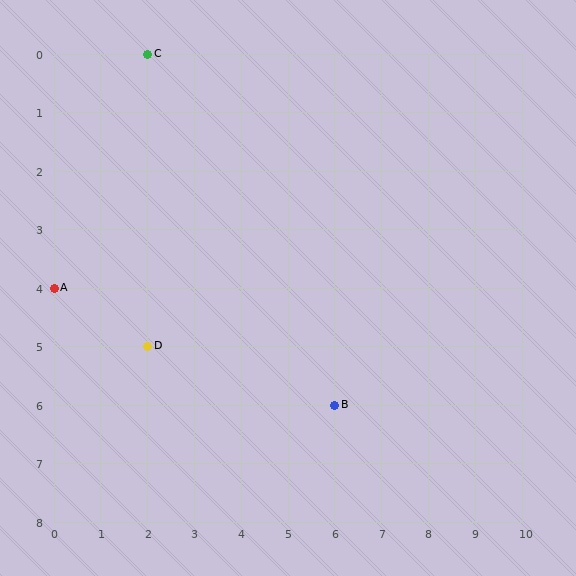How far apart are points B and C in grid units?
Points B and C are 4 columns and 6 rows apart (about 7.2 grid units diagonally).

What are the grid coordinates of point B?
Point B is at grid coordinates (6, 6).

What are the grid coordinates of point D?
Point D is at grid coordinates (2, 5).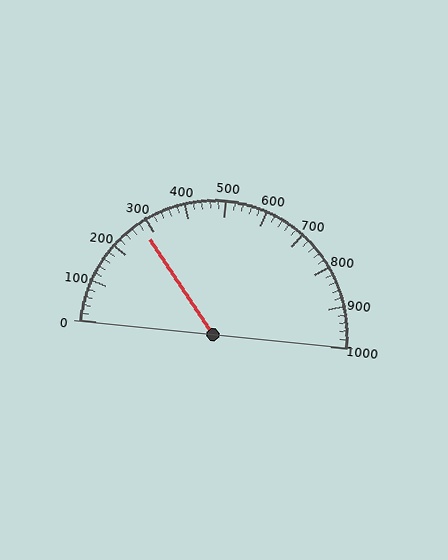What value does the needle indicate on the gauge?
The needle indicates approximately 280.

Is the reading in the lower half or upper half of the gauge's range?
The reading is in the lower half of the range (0 to 1000).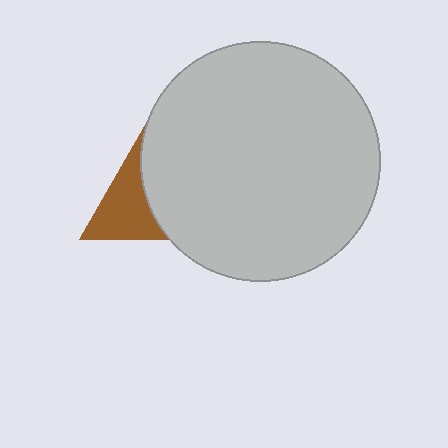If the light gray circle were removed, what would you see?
You would see the complete brown triangle.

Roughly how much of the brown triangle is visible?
About half of it is visible (roughly 48%).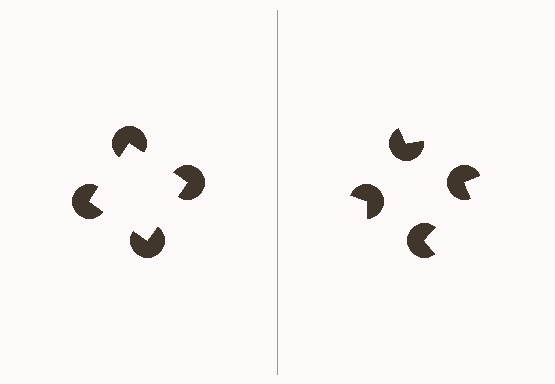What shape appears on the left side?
An illusory square.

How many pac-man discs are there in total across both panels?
8 — 4 on each side.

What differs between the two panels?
The pac-man discs are positioned identically on both sides; only the wedge orientations differ. On the left they align to a square; on the right they are misaligned.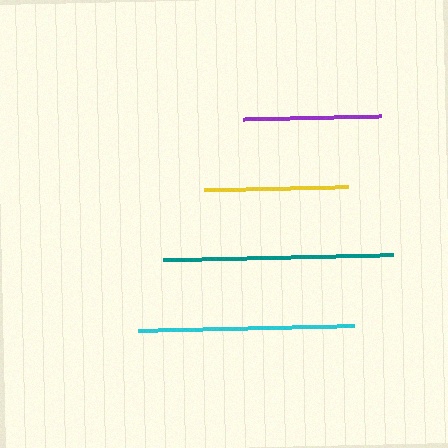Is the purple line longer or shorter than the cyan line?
The cyan line is longer than the purple line.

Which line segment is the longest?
The teal line is the longest at approximately 230 pixels.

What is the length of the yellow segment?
The yellow segment is approximately 145 pixels long.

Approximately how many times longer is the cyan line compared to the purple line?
The cyan line is approximately 1.6 times the length of the purple line.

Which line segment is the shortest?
The purple line is the shortest at approximately 138 pixels.